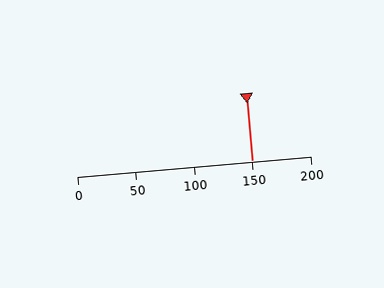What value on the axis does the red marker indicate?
The marker indicates approximately 150.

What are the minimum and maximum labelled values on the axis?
The axis runs from 0 to 200.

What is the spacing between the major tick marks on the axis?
The major ticks are spaced 50 apart.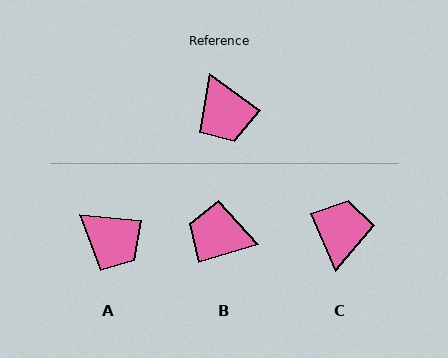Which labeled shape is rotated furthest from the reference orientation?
C, about 149 degrees away.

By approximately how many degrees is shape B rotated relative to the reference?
Approximately 127 degrees clockwise.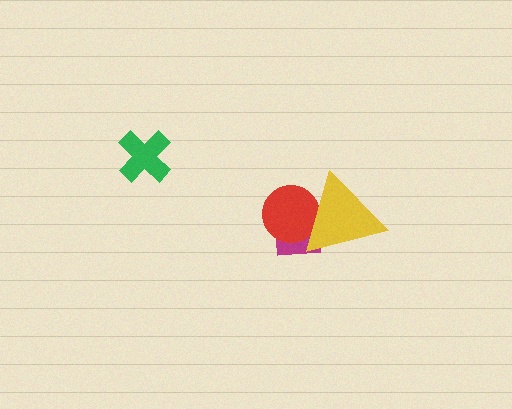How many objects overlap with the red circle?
2 objects overlap with the red circle.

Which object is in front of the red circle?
The yellow triangle is in front of the red circle.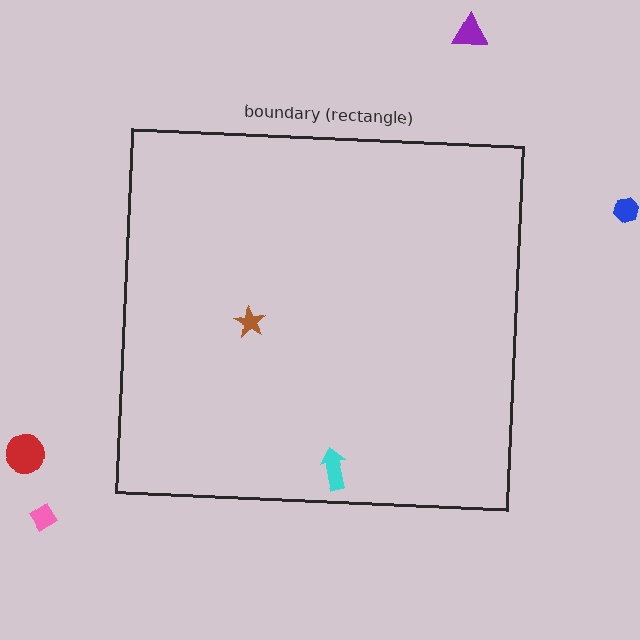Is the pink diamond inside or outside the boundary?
Outside.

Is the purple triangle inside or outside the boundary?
Outside.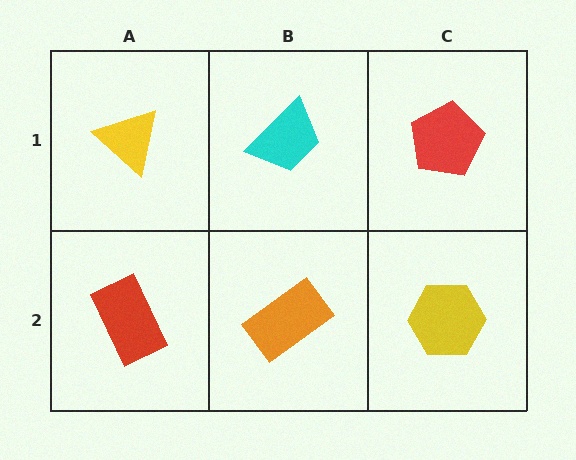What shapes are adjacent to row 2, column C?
A red pentagon (row 1, column C), an orange rectangle (row 2, column B).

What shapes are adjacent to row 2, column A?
A yellow triangle (row 1, column A), an orange rectangle (row 2, column B).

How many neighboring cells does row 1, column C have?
2.